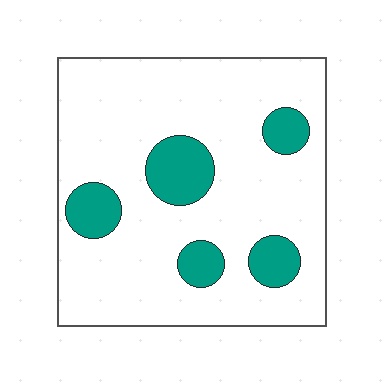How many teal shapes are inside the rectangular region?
5.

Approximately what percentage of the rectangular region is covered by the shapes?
Approximately 15%.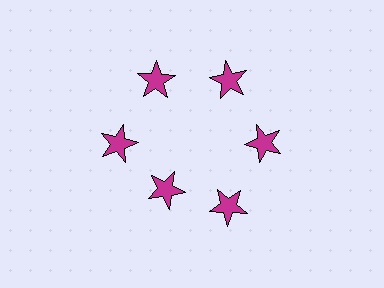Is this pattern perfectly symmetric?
No. The 6 magenta stars are arranged in a ring, but one element near the 7 o'clock position is pulled inward toward the center, breaking the 6-fold rotational symmetry.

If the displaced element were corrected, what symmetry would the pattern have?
It would have 6-fold rotational symmetry — the pattern would map onto itself every 60 degrees.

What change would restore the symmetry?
The symmetry would be restored by moving it outward, back onto the ring so that all 6 stars sit at equal angles and equal distance from the center.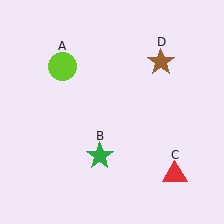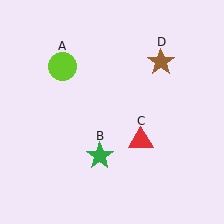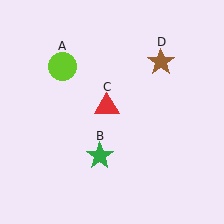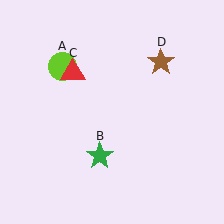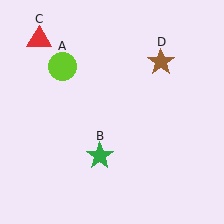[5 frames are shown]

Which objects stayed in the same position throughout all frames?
Lime circle (object A) and green star (object B) and brown star (object D) remained stationary.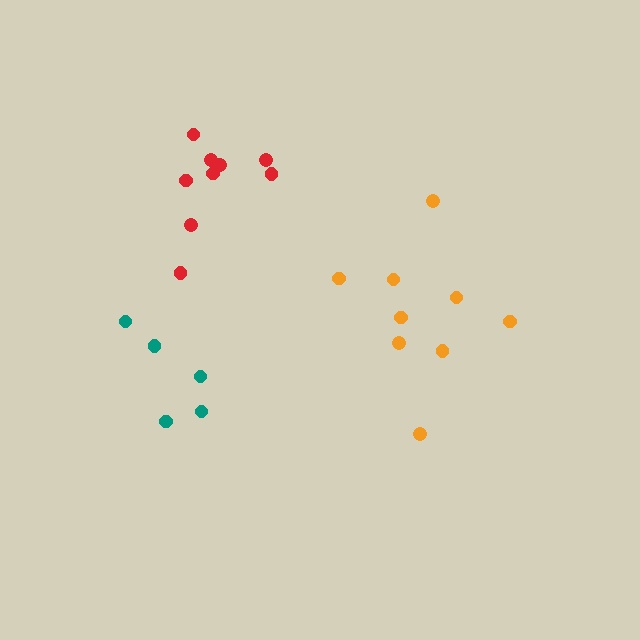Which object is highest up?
The red cluster is topmost.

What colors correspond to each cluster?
The clusters are colored: orange, teal, red.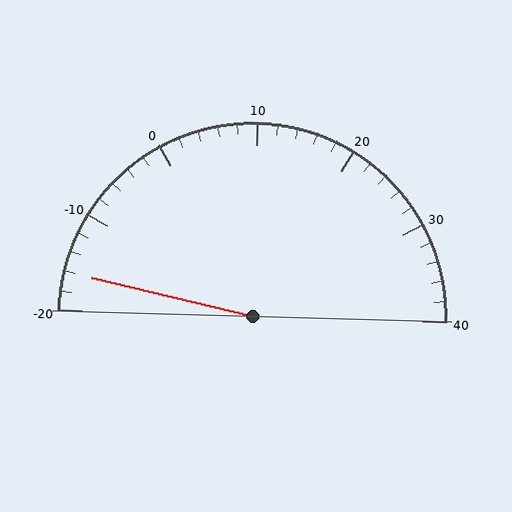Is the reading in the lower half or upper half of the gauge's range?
The reading is in the lower half of the range (-20 to 40).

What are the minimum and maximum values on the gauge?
The gauge ranges from -20 to 40.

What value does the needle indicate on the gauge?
The needle indicates approximately -16.